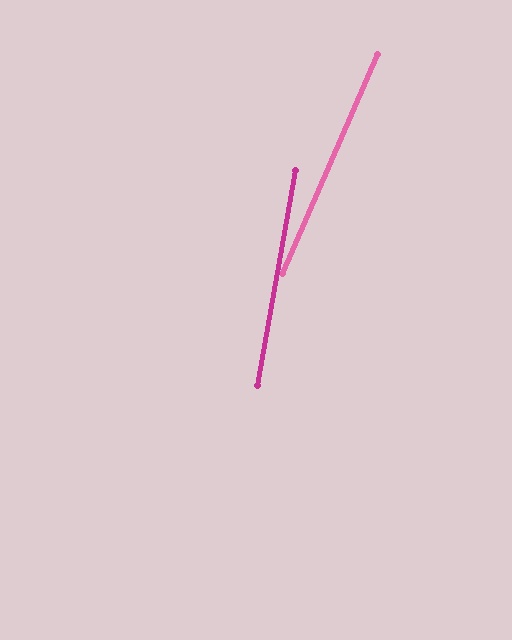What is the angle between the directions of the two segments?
Approximately 13 degrees.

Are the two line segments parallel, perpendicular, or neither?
Neither parallel nor perpendicular — they differ by about 13°.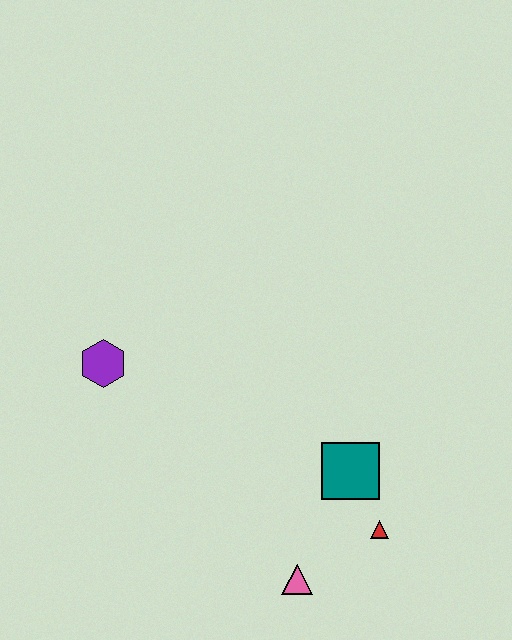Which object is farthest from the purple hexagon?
The red triangle is farthest from the purple hexagon.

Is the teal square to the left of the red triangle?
Yes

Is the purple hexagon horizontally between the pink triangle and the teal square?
No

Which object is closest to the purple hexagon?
The teal square is closest to the purple hexagon.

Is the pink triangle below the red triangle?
Yes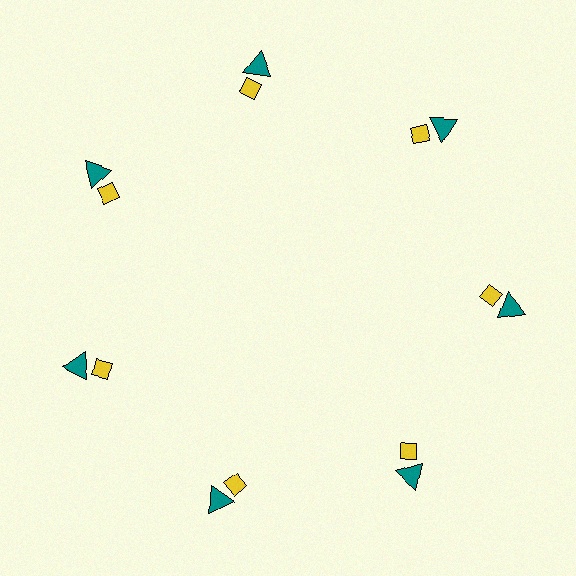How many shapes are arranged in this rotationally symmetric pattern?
There are 14 shapes, arranged in 7 groups of 2.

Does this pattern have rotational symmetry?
Yes, this pattern has 7-fold rotational symmetry. It looks the same after rotating 51 degrees around the center.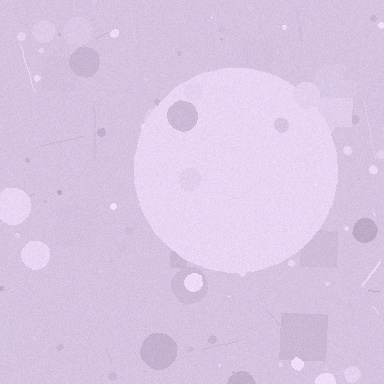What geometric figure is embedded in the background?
A circle is embedded in the background.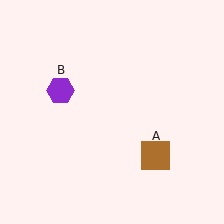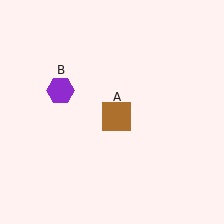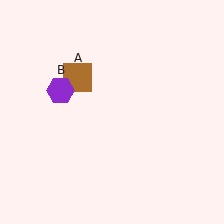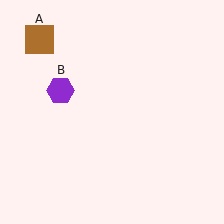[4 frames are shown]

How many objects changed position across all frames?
1 object changed position: brown square (object A).